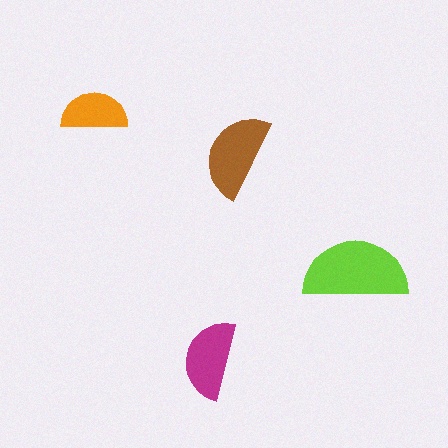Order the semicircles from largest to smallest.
the lime one, the brown one, the magenta one, the orange one.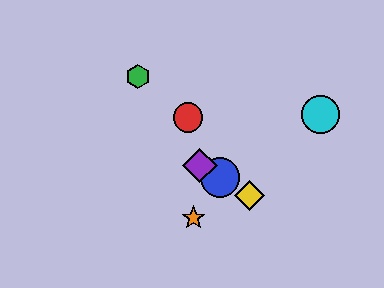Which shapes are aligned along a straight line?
The blue circle, the yellow diamond, the purple diamond are aligned along a straight line.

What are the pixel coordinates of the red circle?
The red circle is at (188, 117).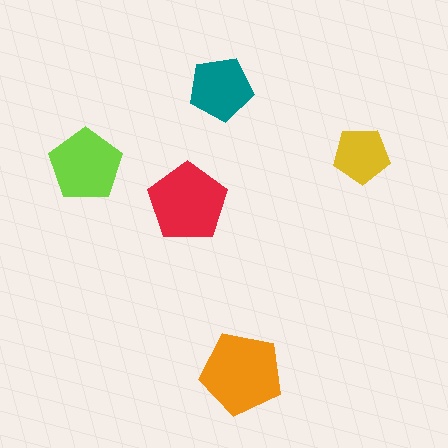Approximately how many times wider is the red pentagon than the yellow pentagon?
About 1.5 times wider.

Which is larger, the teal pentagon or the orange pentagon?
The orange one.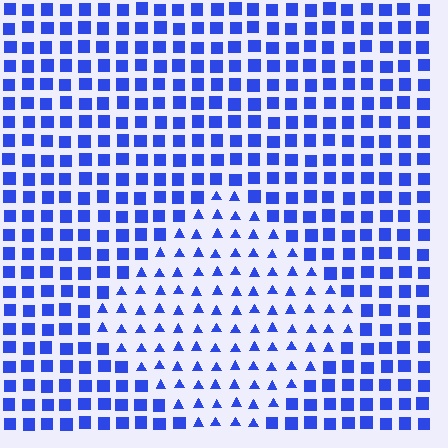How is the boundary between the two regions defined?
The boundary is defined by a change in element shape: triangles inside vs. squares outside. All elements share the same color and spacing.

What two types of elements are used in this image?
The image uses triangles inside the diamond region and squares outside it.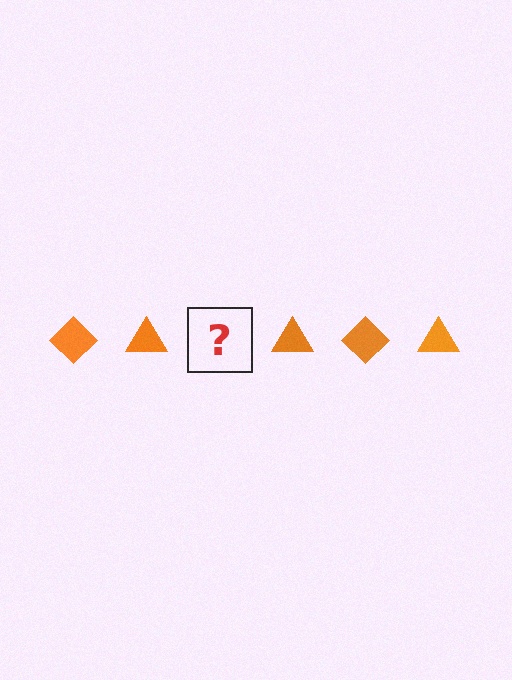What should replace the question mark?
The question mark should be replaced with an orange diamond.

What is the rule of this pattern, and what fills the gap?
The rule is that the pattern cycles through diamond, triangle shapes in orange. The gap should be filled with an orange diamond.